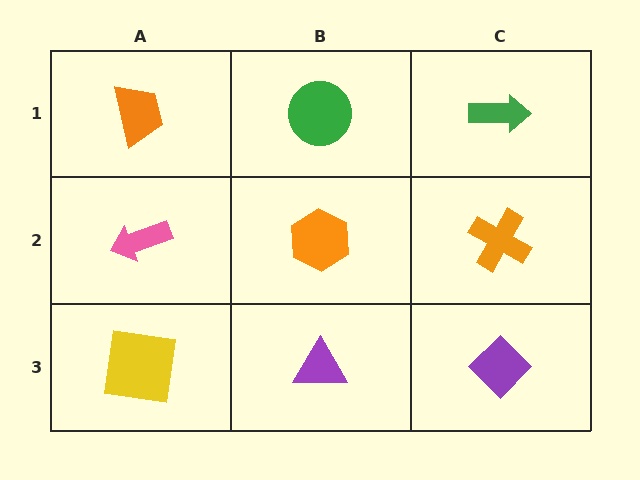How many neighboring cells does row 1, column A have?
2.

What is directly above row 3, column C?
An orange cross.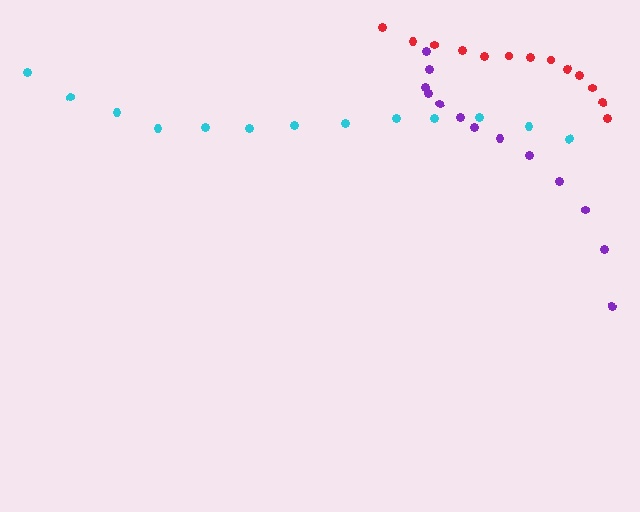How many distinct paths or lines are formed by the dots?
There are 3 distinct paths.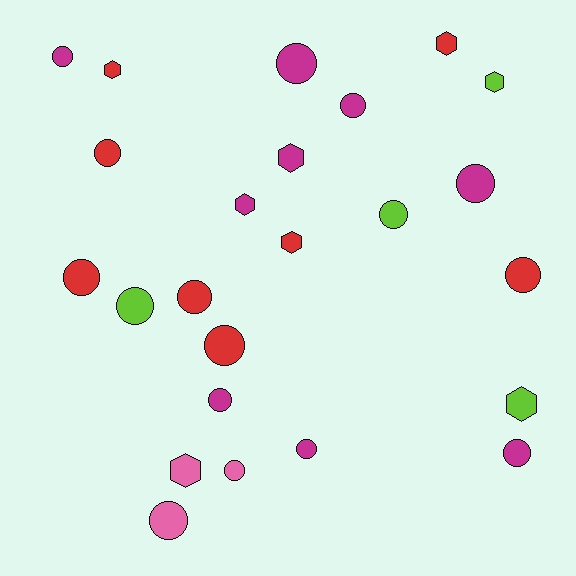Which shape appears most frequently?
Circle, with 16 objects.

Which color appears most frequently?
Magenta, with 9 objects.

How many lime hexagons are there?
There are 2 lime hexagons.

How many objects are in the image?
There are 24 objects.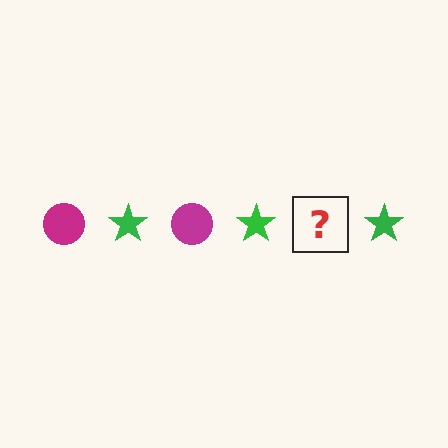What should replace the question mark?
The question mark should be replaced with a magenta circle.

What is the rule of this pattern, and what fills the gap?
The rule is that the pattern alternates between magenta circle and green star. The gap should be filled with a magenta circle.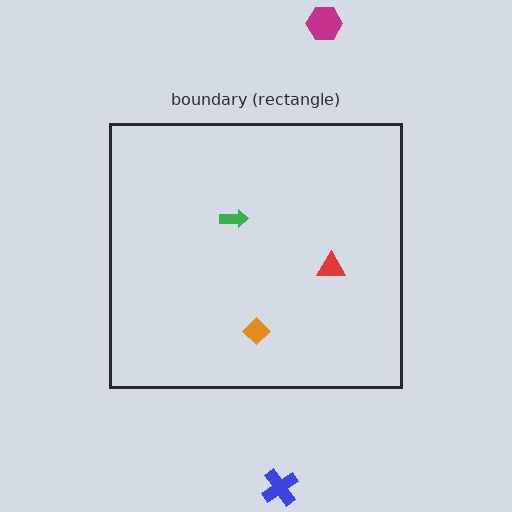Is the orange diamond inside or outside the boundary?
Inside.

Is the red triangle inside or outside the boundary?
Inside.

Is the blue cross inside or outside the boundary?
Outside.